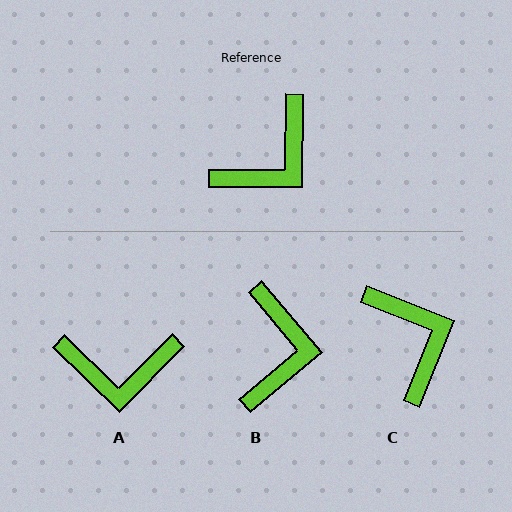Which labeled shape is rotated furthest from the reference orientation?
C, about 69 degrees away.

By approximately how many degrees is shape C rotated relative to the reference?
Approximately 69 degrees counter-clockwise.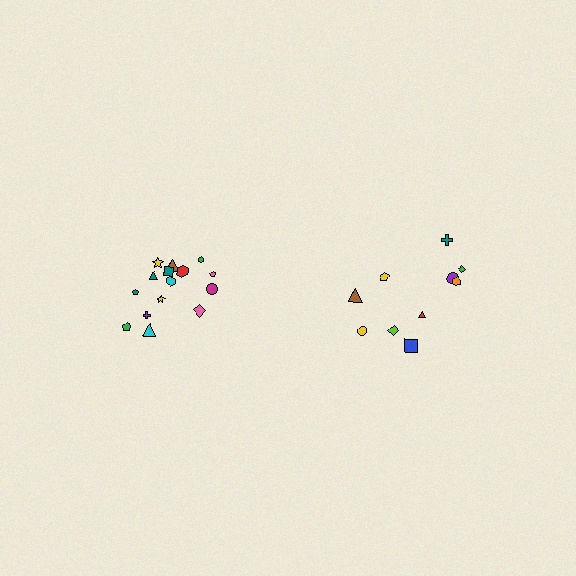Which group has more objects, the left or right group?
The left group.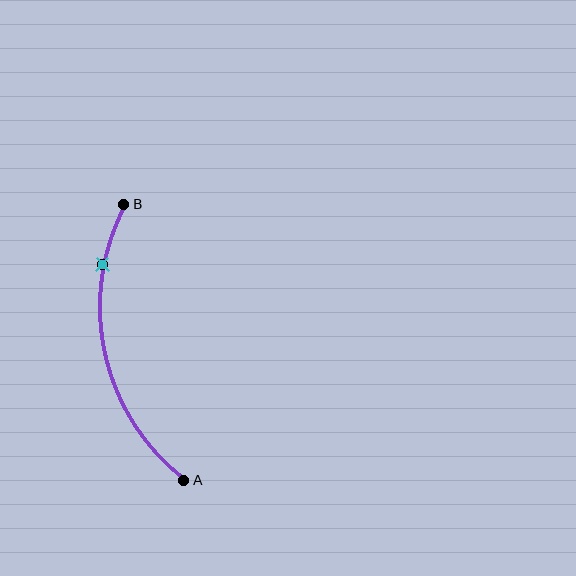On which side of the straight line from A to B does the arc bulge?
The arc bulges to the left of the straight line connecting A and B.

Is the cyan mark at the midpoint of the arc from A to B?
No. The cyan mark lies on the arc but is closer to endpoint B. The arc midpoint would be at the point on the curve equidistant along the arc from both A and B.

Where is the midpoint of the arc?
The arc midpoint is the point on the curve farthest from the straight line joining A and B. It sits to the left of that line.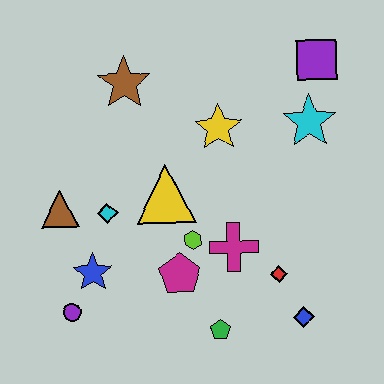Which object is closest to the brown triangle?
The cyan diamond is closest to the brown triangle.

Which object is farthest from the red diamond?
The brown star is farthest from the red diamond.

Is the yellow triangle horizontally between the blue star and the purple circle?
No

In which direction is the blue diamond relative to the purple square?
The blue diamond is below the purple square.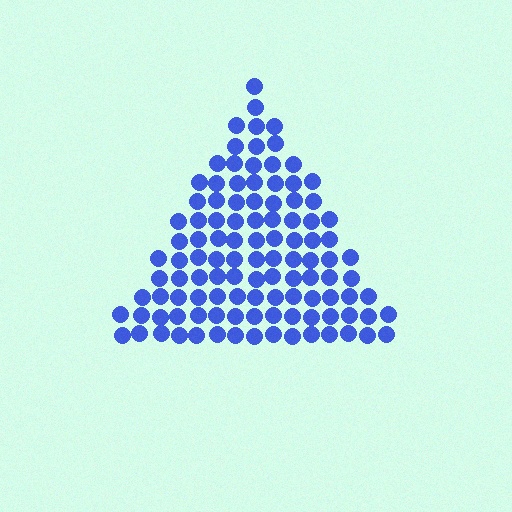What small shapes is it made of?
It is made of small circles.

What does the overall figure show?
The overall figure shows a triangle.